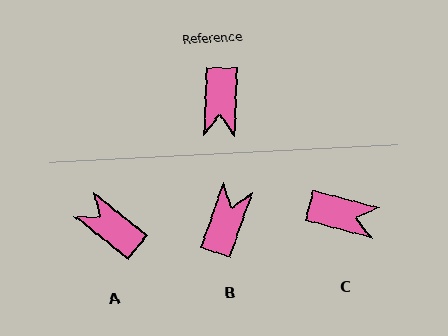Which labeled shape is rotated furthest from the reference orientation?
B, about 163 degrees away.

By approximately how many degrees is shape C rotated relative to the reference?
Approximately 77 degrees counter-clockwise.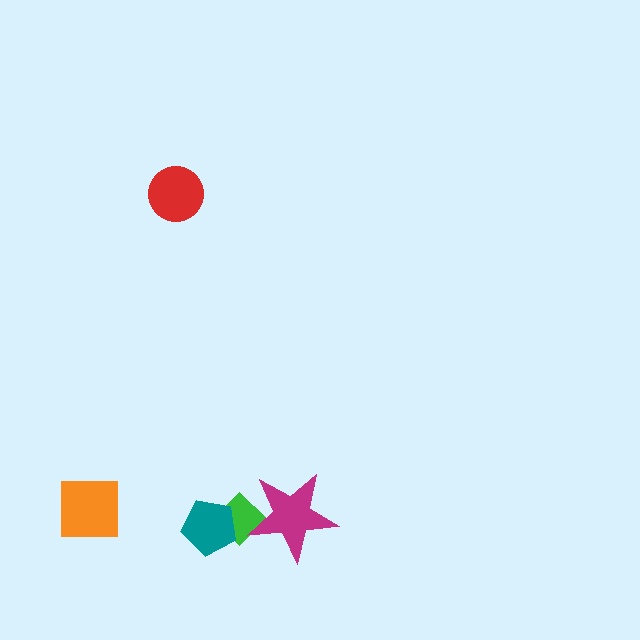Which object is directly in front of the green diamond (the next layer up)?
The teal pentagon is directly in front of the green diamond.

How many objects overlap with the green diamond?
2 objects overlap with the green diamond.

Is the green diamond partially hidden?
Yes, it is partially covered by another shape.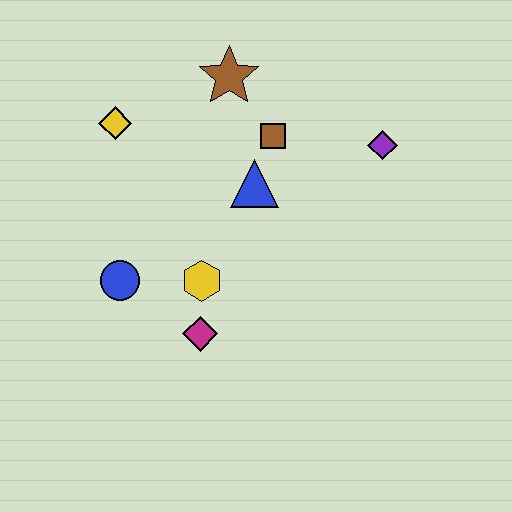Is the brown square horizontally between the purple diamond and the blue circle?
Yes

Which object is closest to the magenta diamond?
The yellow hexagon is closest to the magenta diamond.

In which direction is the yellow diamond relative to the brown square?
The yellow diamond is to the left of the brown square.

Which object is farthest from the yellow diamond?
The purple diamond is farthest from the yellow diamond.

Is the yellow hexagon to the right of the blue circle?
Yes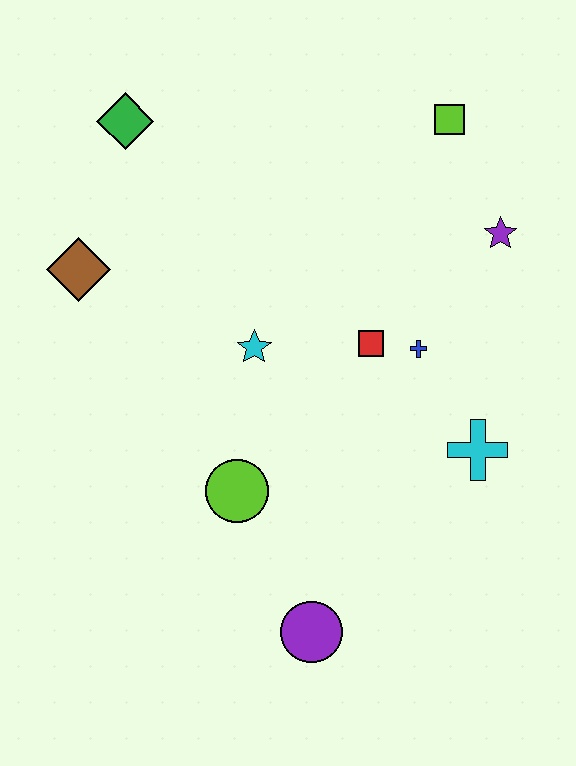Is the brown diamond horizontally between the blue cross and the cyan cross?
No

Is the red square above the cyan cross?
Yes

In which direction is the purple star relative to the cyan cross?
The purple star is above the cyan cross.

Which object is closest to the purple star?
The lime square is closest to the purple star.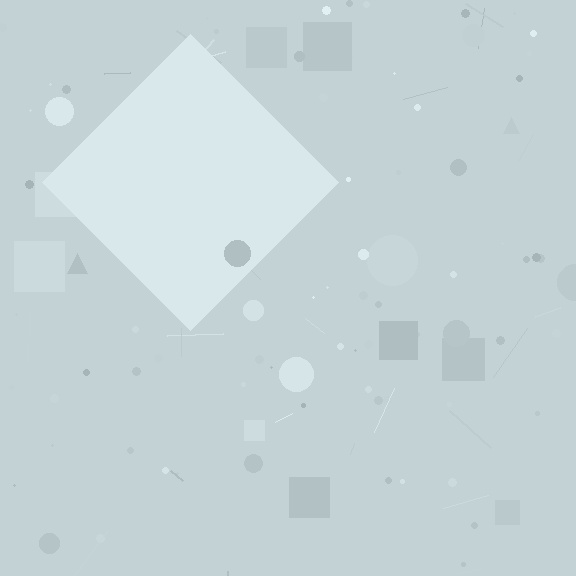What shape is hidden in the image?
A diamond is hidden in the image.